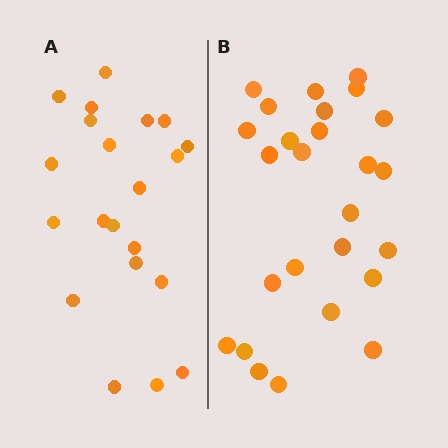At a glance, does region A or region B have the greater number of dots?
Region B (the right region) has more dots.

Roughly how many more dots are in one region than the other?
Region B has about 5 more dots than region A.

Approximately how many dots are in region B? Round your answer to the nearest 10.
About 30 dots. (The exact count is 26, which rounds to 30.)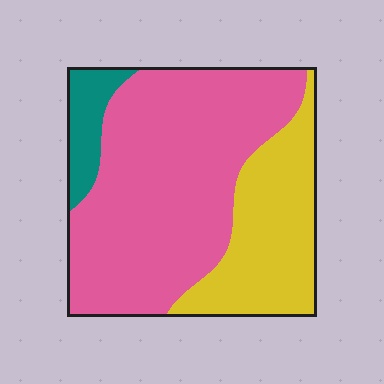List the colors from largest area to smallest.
From largest to smallest: pink, yellow, teal.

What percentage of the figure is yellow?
Yellow covers 29% of the figure.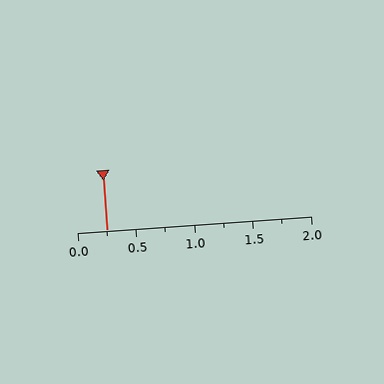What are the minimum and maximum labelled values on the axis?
The axis runs from 0.0 to 2.0.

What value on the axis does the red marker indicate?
The marker indicates approximately 0.25.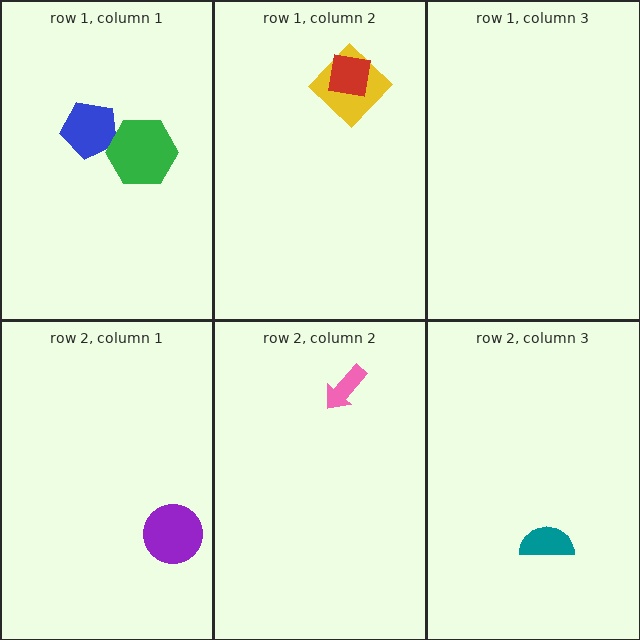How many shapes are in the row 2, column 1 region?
1.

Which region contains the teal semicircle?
The row 2, column 3 region.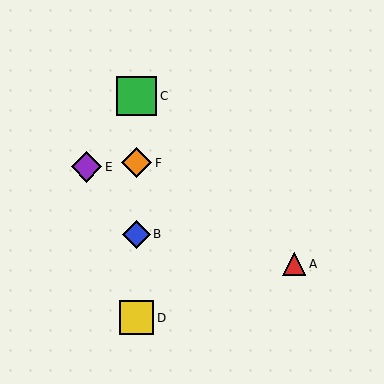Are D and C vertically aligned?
Yes, both are at x≈137.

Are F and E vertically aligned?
No, F is at x≈137 and E is at x≈86.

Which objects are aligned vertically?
Objects B, C, D, F are aligned vertically.